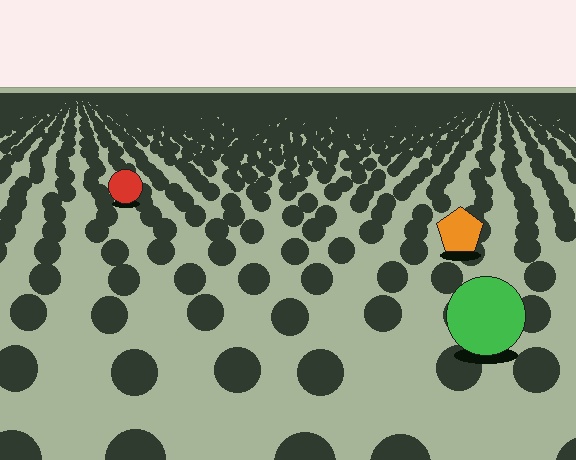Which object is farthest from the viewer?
The red circle is farthest from the viewer. It appears smaller and the ground texture around it is denser.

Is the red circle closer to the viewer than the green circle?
No. The green circle is closer — you can tell from the texture gradient: the ground texture is coarser near it.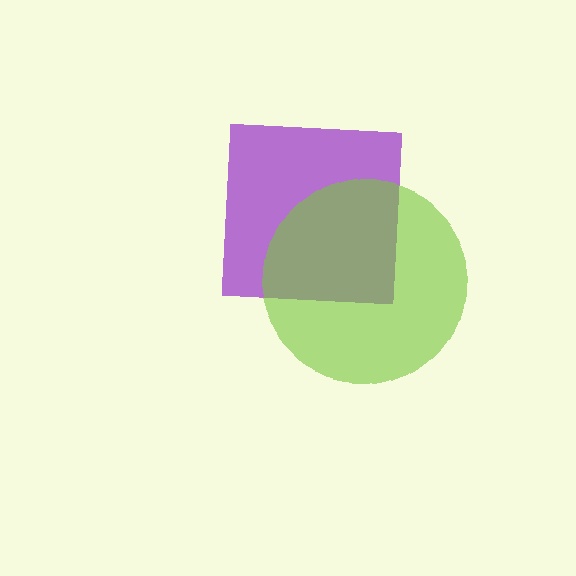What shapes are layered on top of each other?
The layered shapes are: a purple square, a lime circle.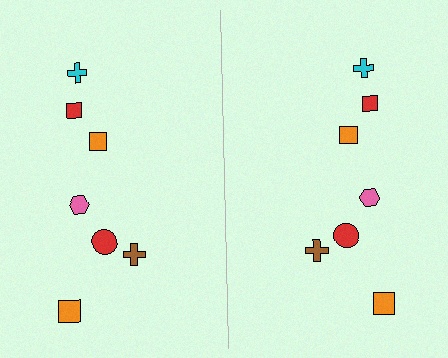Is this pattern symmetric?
Yes, this pattern has bilateral (reflection) symmetry.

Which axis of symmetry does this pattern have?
The pattern has a vertical axis of symmetry running through the center of the image.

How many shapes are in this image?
There are 14 shapes in this image.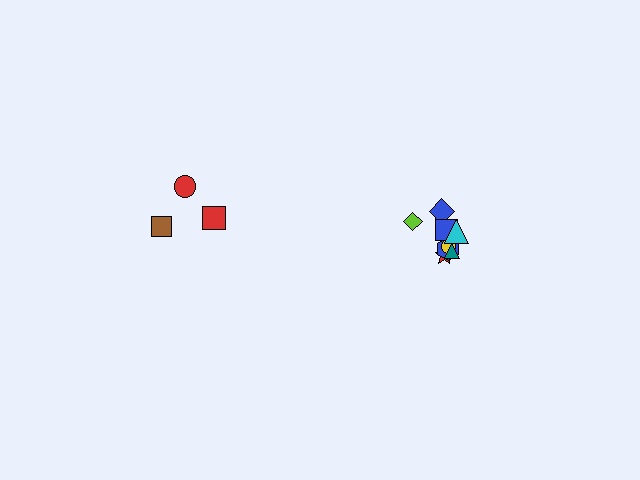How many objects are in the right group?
There are 8 objects.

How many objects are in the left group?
There are 3 objects.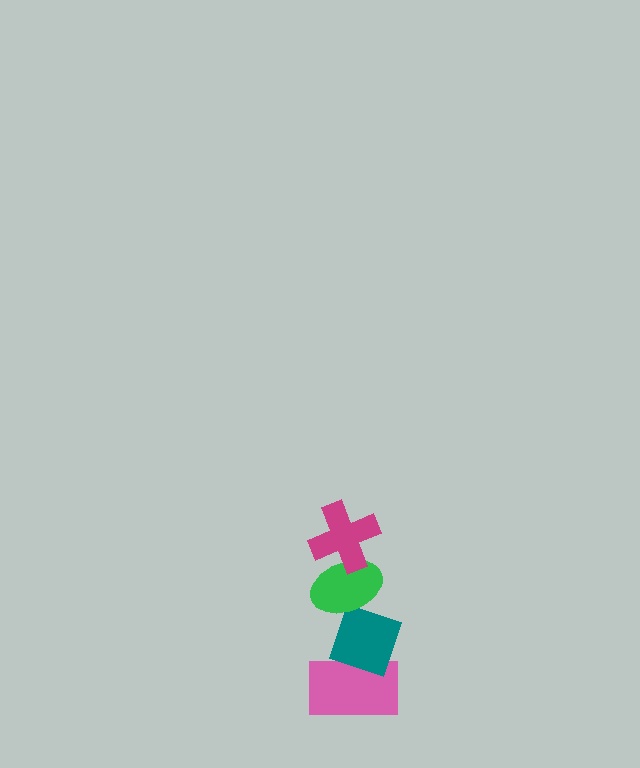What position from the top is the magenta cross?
The magenta cross is 1st from the top.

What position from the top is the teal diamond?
The teal diamond is 3rd from the top.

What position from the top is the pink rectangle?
The pink rectangle is 4th from the top.